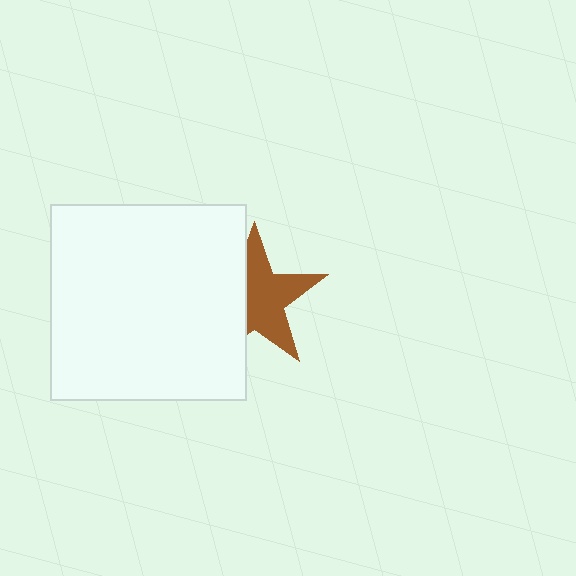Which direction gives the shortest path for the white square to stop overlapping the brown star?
Moving left gives the shortest separation.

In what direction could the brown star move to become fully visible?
The brown star could move right. That would shift it out from behind the white square entirely.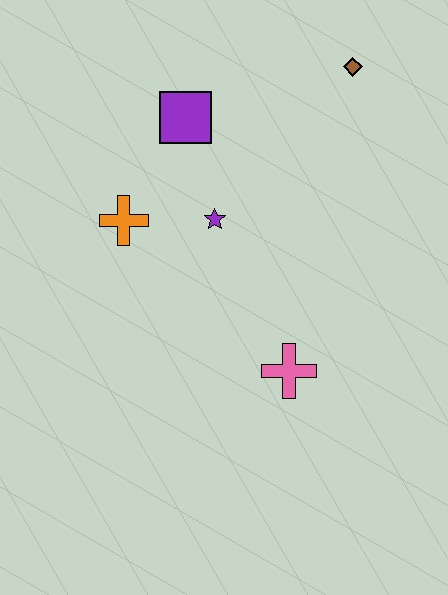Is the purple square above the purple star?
Yes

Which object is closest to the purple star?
The orange cross is closest to the purple star.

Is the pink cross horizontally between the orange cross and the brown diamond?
Yes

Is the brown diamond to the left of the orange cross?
No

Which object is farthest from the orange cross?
The brown diamond is farthest from the orange cross.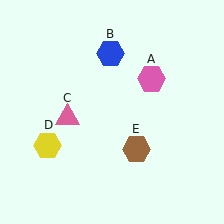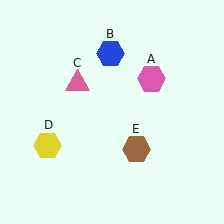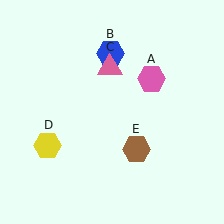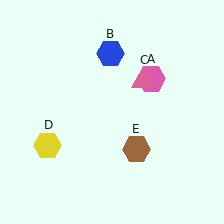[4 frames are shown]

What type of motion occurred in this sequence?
The pink triangle (object C) rotated clockwise around the center of the scene.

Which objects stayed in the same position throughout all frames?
Pink hexagon (object A) and blue hexagon (object B) and yellow hexagon (object D) and brown hexagon (object E) remained stationary.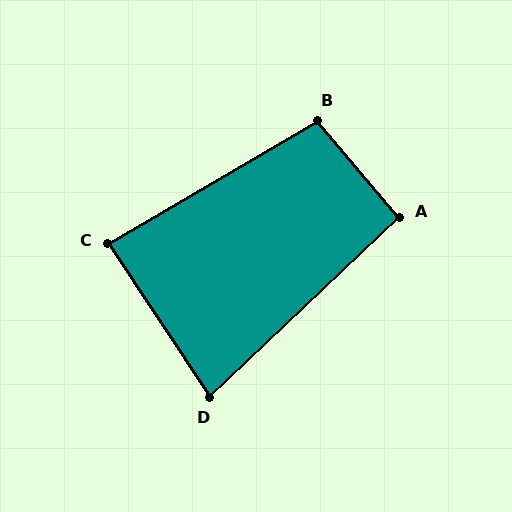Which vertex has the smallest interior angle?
D, at approximately 80 degrees.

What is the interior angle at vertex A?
Approximately 93 degrees (approximately right).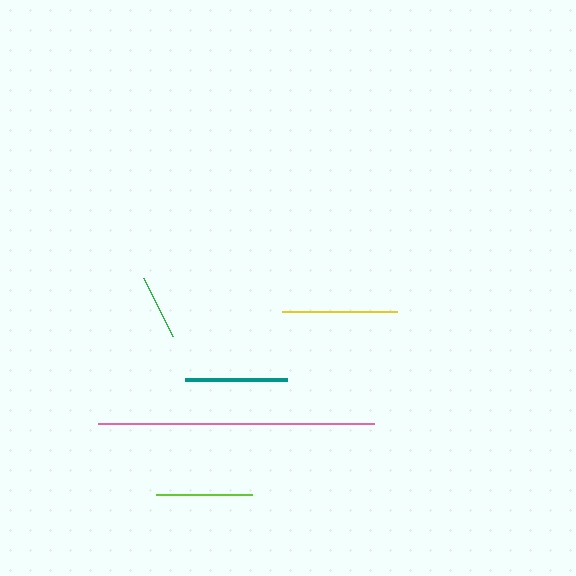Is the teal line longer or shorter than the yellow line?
The yellow line is longer than the teal line.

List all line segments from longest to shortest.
From longest to shortest: pink, yellow, teal, lime, green.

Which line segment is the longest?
The pink line is the longest at approximately 276 pixels.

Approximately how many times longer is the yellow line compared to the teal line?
The yellow line is approximately 1.1 times the length of the teal line.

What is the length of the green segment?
The green segment is approximately 64 pixels long.